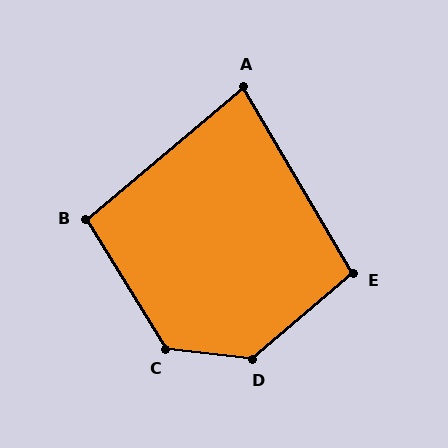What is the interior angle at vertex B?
Approximately 99 degrees (obtuse).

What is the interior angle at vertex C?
Approximately 128 degrees (obtuse).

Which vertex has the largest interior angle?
D, at approximately 133 degrees.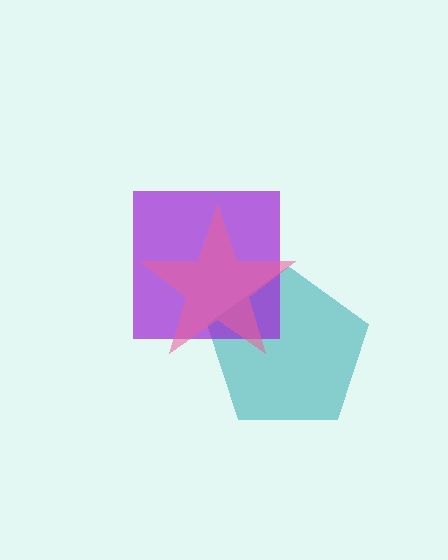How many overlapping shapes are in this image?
There are 3 overlapping shapes in the image.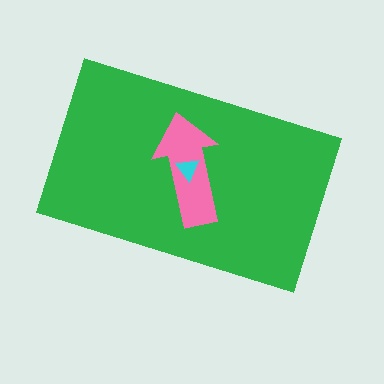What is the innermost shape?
The cyan triangle.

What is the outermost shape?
The green rectangle.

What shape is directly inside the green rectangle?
The pink arrow.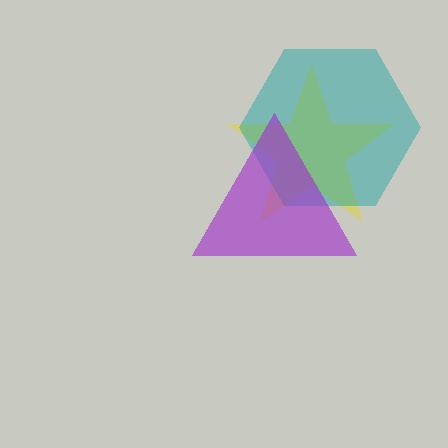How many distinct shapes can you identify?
There are 3 distinct shapes: a yellow star, a teal hexagon, a purple triangle.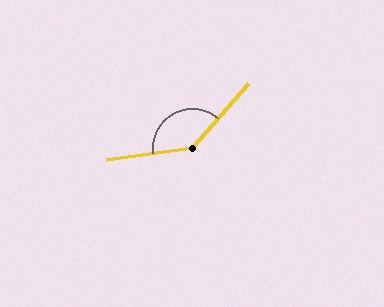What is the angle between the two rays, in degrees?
Approximately 139 degrees.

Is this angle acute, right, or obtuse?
It is obtuse.